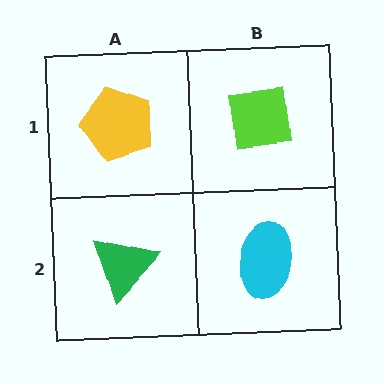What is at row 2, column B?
A cyan ellipse.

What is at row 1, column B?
A lime square.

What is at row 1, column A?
A yellow pentagon.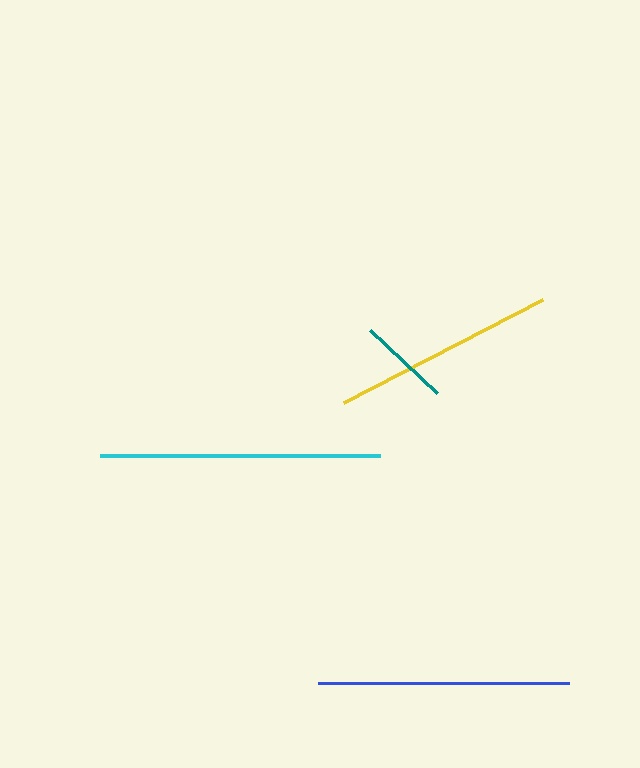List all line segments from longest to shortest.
From longest to shortest: cyan, blue, yellow, teal.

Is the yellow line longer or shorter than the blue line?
The blue line is longer than the yellow line.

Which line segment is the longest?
The cyan line is the longest at approximately 280 pixels.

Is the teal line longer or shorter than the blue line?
The blue line is longer than the teal line.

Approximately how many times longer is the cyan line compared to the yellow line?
The cyan line is approximately 1.2 times the length of the yellow line.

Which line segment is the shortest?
The teal line is the shortest at approximately 92 pixels.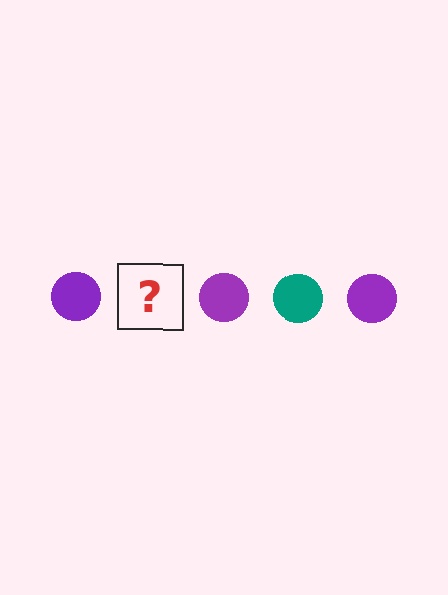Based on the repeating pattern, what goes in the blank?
The blank should be a teal circle.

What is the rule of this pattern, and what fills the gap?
The rule is that the pattern cycles through purple, teal circles. The gap should be filled with a teal circle.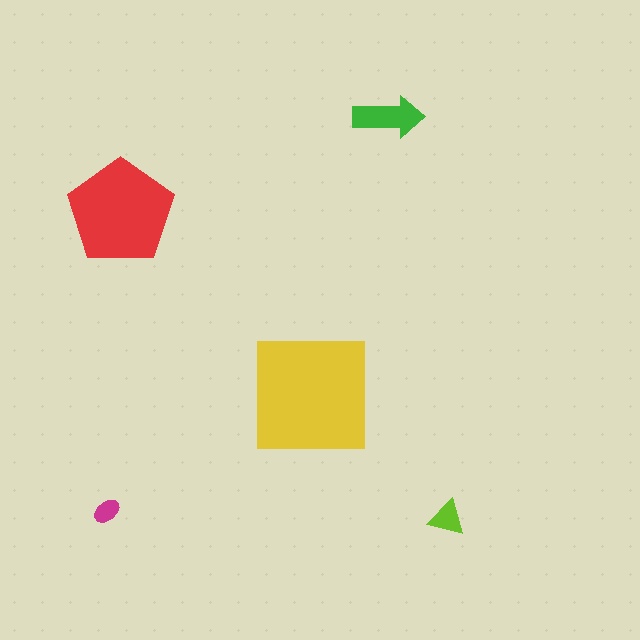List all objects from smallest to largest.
The magenta ellipse, the lime triangle, the green arrow, the red pentagon, the yellow square.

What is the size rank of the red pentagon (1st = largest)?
2nd.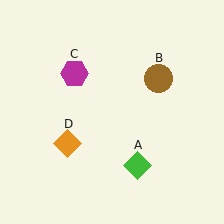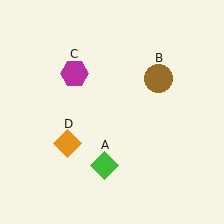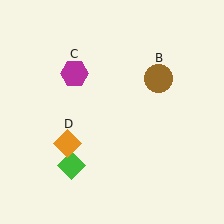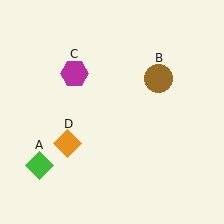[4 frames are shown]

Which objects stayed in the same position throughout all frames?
Brown circle (object B) and magenta hexagon (object C) and orange diamond (object D) remained stationary.